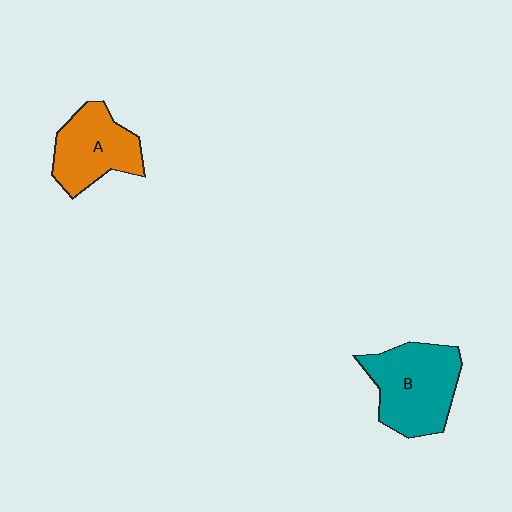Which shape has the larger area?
Shape B (teal).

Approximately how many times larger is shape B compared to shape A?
Approximately 1.3 times.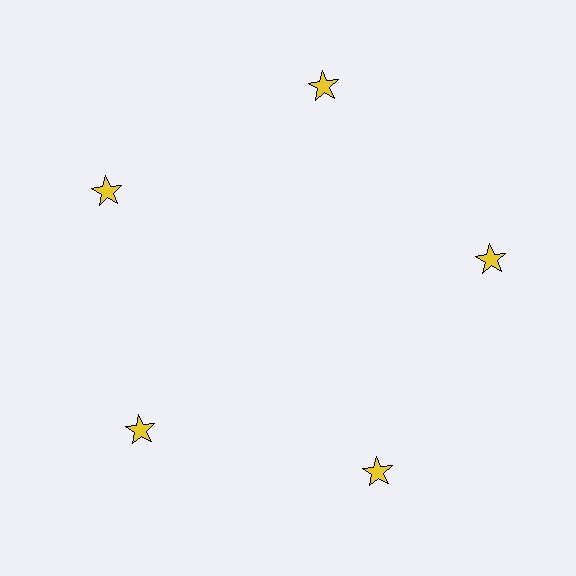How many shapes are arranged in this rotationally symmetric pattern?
There are 5 shapes, arranged in 5 groups of 1.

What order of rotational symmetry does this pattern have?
This pattern has 5-fold rotational symmetry.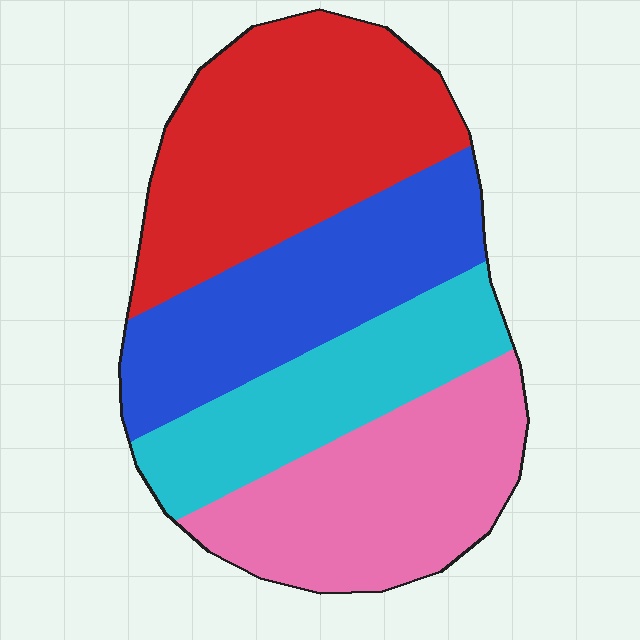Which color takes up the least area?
Cyan, at roughly 20%.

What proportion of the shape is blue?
Blue covers 24% of the shape.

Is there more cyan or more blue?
Blue.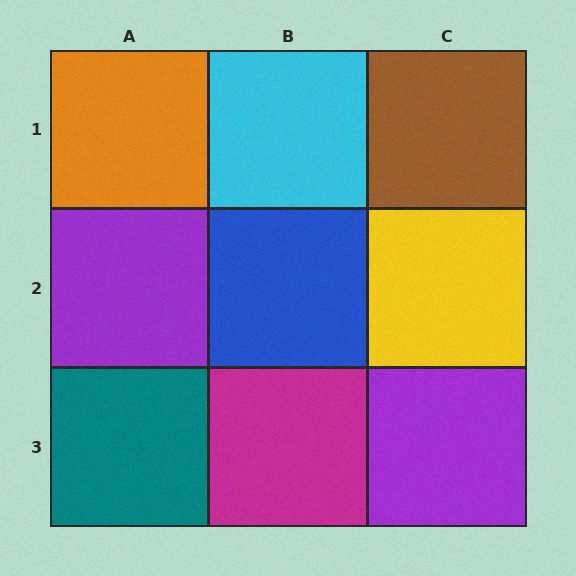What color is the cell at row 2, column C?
Yellow.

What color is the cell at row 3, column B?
Magenta.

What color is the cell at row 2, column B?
Blue.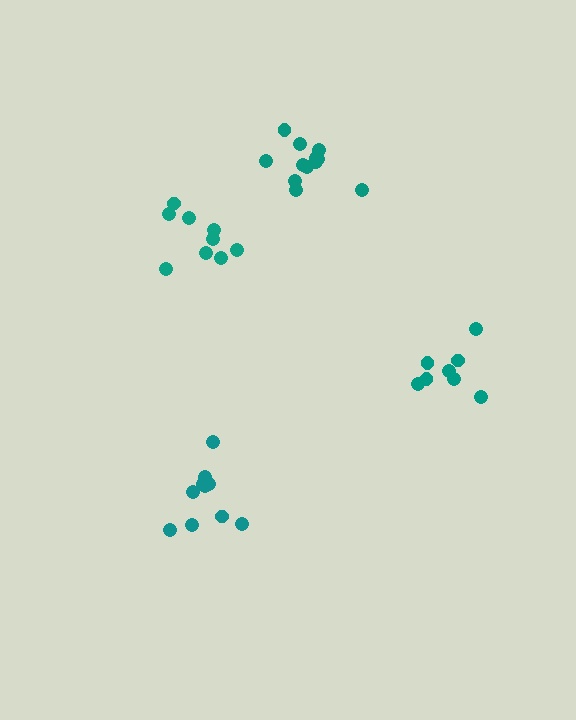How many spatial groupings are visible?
There are 4 spatial groupings.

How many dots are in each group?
Group 1: 12 dots, Group 2: 10 dots, Group 3: 9 dots, Group 4: 8 dots (39 total).